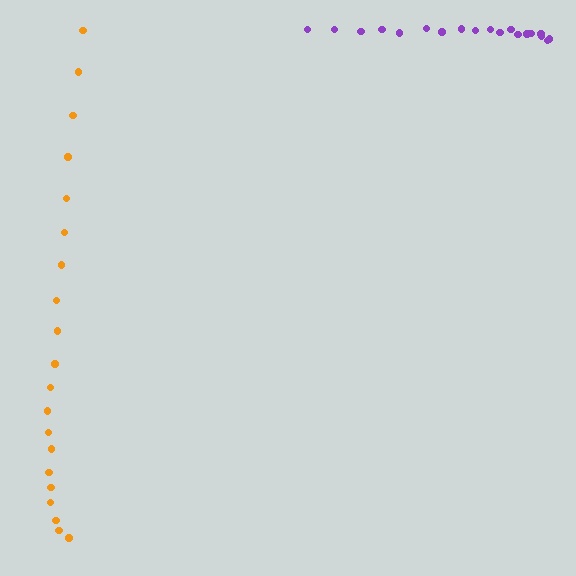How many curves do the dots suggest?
There are 2 distinct paths.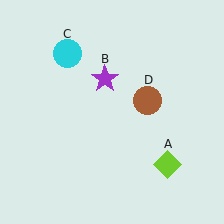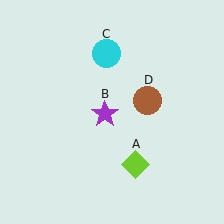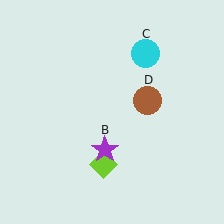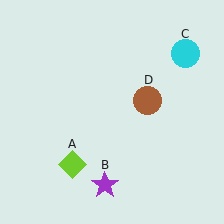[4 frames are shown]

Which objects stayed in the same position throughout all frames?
Brown circle (object D) remained stationary.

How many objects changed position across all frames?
3 objects changed position: lime diamond (object A), purple star (object B), cyan circle (object C).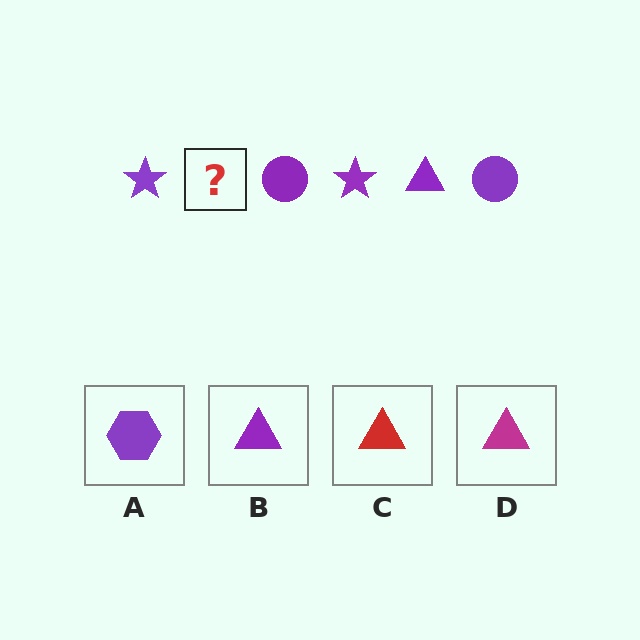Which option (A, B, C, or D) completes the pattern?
B.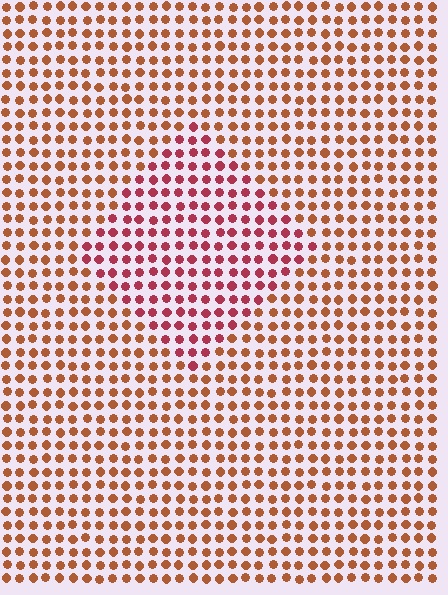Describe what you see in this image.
The image is filled with small brown elements in a uniform arrangement. A diamond-shaped region is visible where the elements are tinted to a slightly different hue, forming a subtle color boundary.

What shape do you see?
I see a diamond.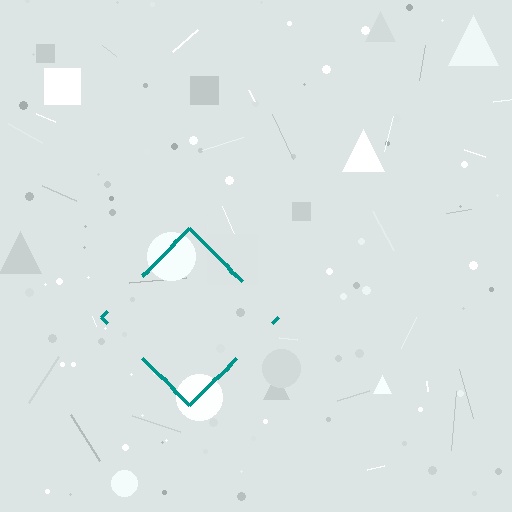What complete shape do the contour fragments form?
The contour fragments form a diamond.